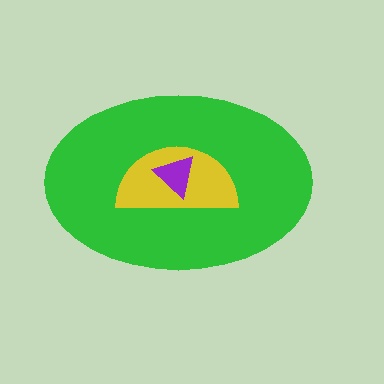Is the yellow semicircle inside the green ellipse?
Yes.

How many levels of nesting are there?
3.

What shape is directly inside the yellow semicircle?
The purple triangle.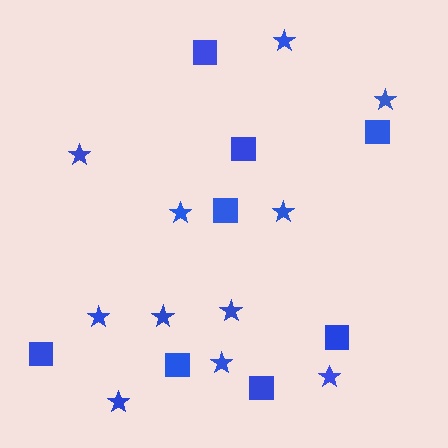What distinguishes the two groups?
There are 2 groups: one group of squares (8) and one group of stars (11).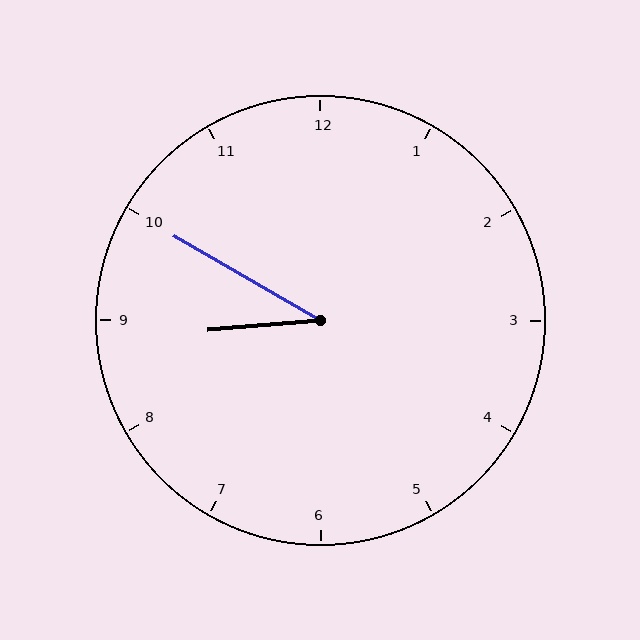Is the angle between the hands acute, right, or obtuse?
It is acute.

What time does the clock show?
8:50.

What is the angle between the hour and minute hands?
Approximately 35 degrees.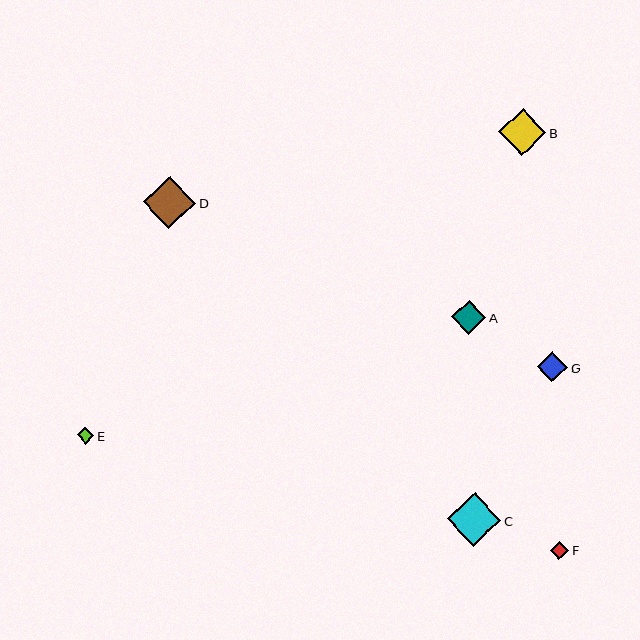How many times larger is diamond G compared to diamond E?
Diamond G is approximately 1.8 times the size of diamond E.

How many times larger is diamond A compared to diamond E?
Diamond A is approximately 2.1 times the size of diamond E.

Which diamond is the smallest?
Diamond E is the smallest with a size of approximately 17 pixels.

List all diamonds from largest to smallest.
From largest to smallest: C, D, B, A, G, F, E.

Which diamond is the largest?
Diamond C is the largest with a size of approximately 54 pixels.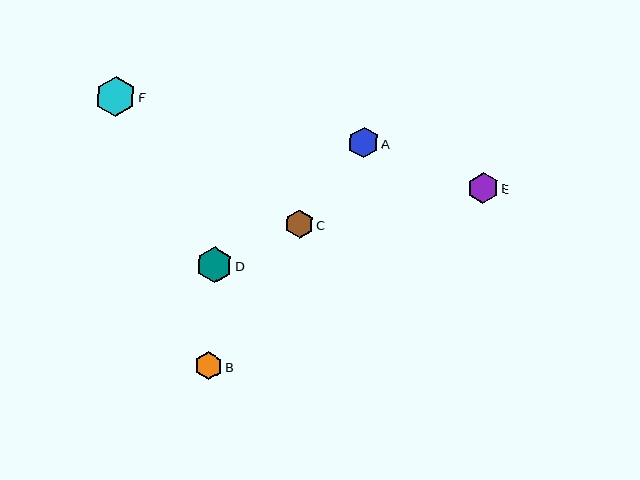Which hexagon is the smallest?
Hexagon B is the smallest with a size of approximately 28 pixels.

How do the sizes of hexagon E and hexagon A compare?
Hexagon E and hexagon A are approximately the same size.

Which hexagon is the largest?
Hexagon F is the largest with a size of approximately 40 pixels.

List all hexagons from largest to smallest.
From largest to smallest: F, D, E, A, C, B.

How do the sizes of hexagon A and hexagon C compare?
Hexagon A and hexagon C are approximately the same size.